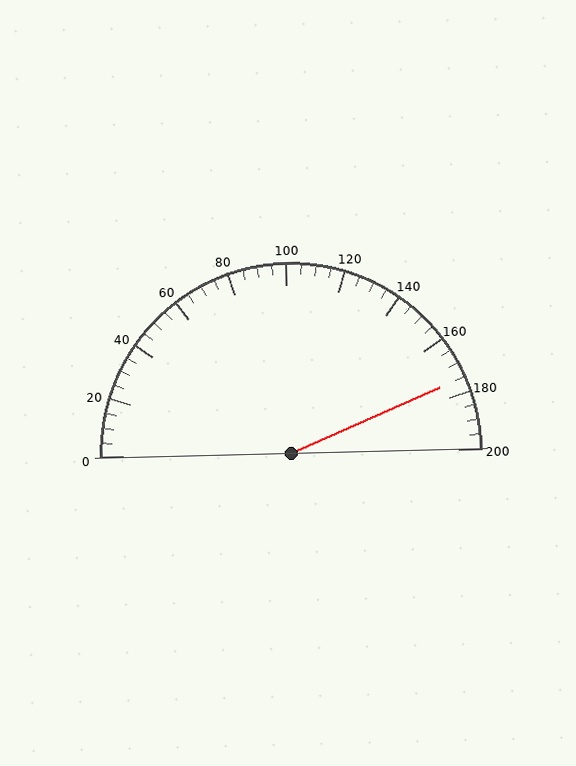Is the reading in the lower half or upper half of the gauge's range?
The reading is in the upper half of the range (0 to 200).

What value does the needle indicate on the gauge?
The needle indicates approximately 175.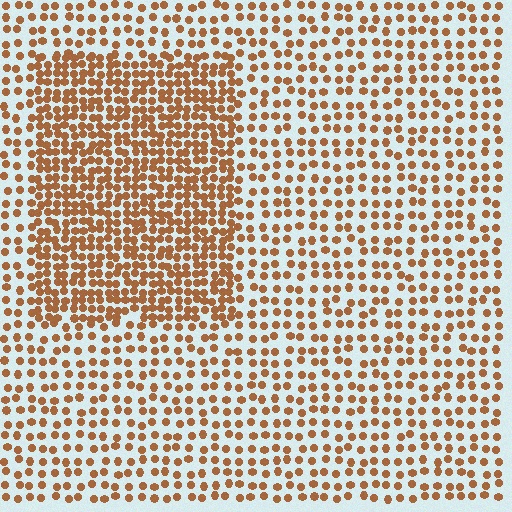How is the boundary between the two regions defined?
The boundary is defined by a change in element density (approximately 2.0x ratio). All elements are the same color, size, and shape.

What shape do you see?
I see a rectangle.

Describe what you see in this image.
The image contains small brown elements arranged at two different densities. A rectangle-shaped region is visible where the elements are more densely packed than the surrounding area.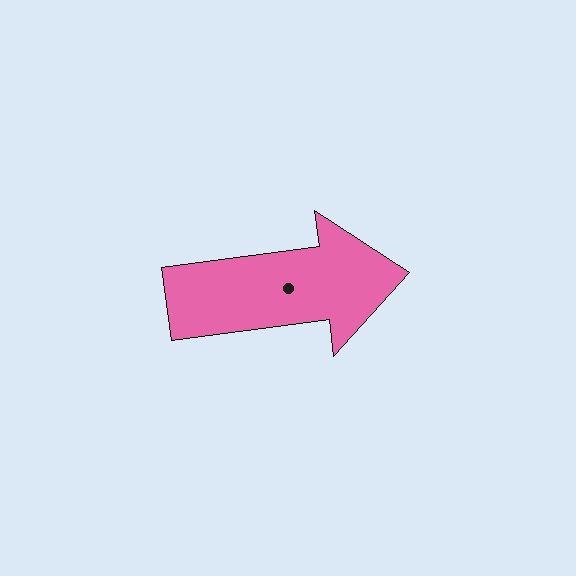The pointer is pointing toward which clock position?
Roughly 3 o'clock.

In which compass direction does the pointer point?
East.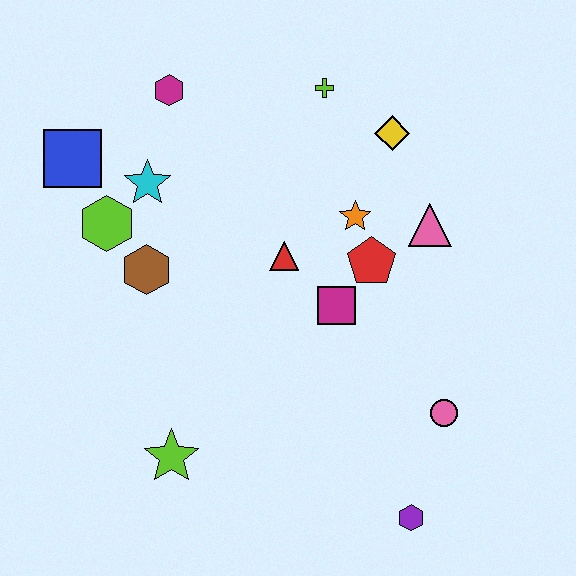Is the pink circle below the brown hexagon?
Yes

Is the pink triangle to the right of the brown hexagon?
Yes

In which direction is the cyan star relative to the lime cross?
The cyan star is to the left of the lime cross.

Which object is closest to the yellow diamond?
The lime cross is closest to the yellow diamond.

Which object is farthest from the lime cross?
The purple hexagon is farthest from the lime cross.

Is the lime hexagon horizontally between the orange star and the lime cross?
No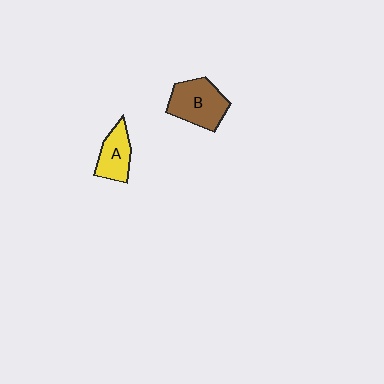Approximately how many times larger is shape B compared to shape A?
Approximately 1.5 times.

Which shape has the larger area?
Shape B (brown).